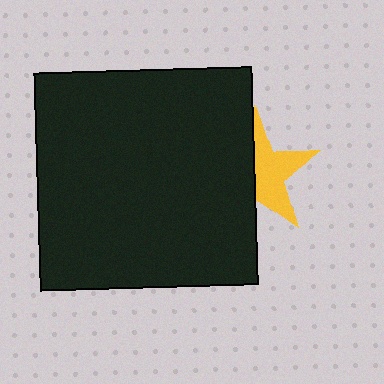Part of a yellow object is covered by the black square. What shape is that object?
It is a star.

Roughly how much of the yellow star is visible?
About half of it is visible (roughly 53%).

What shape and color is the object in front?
The object in front is a black square.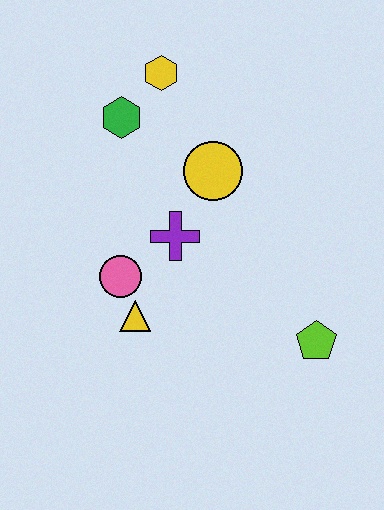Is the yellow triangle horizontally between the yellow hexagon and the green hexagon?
Yes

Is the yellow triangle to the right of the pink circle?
Yes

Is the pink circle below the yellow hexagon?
Yes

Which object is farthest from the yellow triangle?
The yellow hexagon is farthest from the yellow triangle.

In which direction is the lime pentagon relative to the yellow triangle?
The lime pentagon is to the right of the yellow triangle.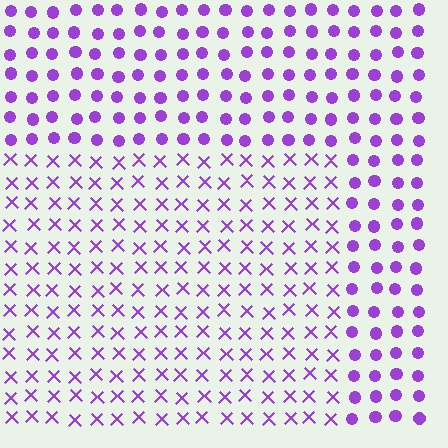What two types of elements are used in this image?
The image uses X marks inside the rectangle region and circles outside it.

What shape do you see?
I see a rectangle.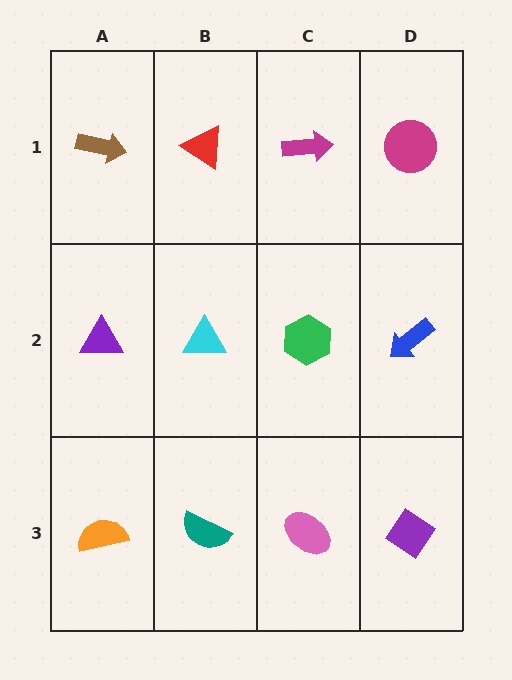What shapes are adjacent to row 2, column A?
A brown arrow (row 1, column A), an orange semicircle (row 3, column A), a cyan triangle (row 2, column B).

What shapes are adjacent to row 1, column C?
A green hexagon (row 2, column C), a red triangle (row 1, column B), a magenta circle (row 1, column D).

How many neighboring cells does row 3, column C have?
3.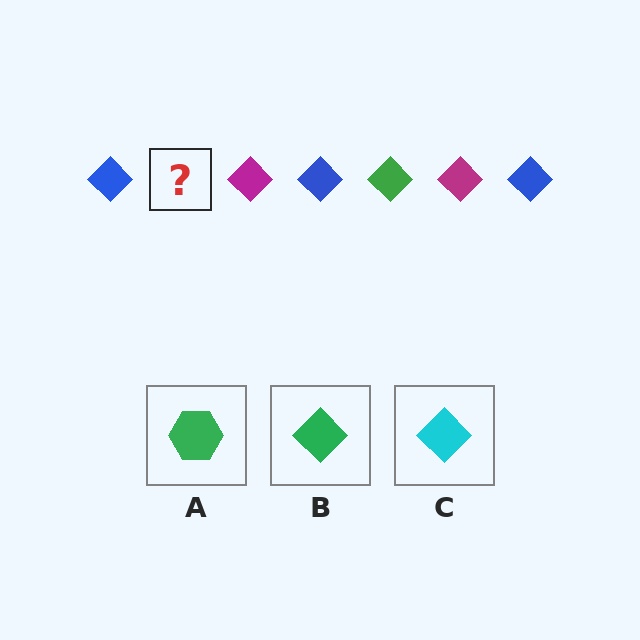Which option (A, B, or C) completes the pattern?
B.